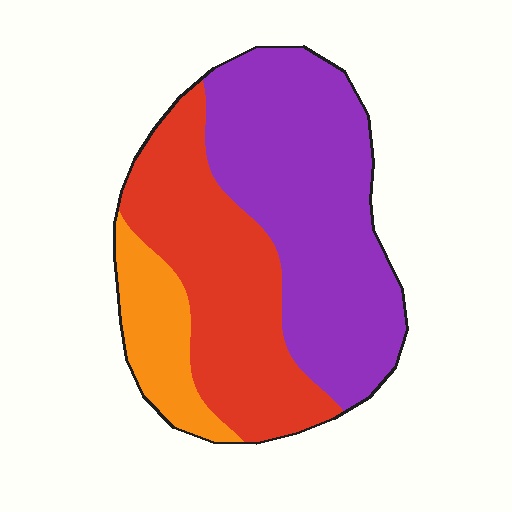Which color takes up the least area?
Orange, at roughly 15%.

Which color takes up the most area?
Purple, at roughly 50%.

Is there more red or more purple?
Purple.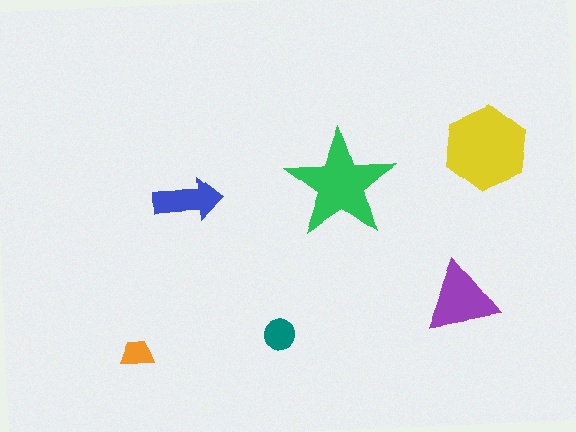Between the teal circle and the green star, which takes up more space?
The green star.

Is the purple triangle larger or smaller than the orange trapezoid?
Larger.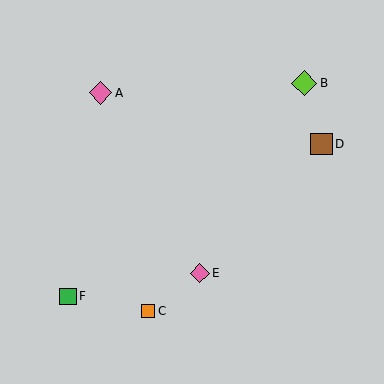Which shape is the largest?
The lime diamond (labeled B) is the largest.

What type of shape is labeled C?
Shape C is an orange square.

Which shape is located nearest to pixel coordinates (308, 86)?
The lime diamond (labeled B) at (304, 83) is nearest to that location.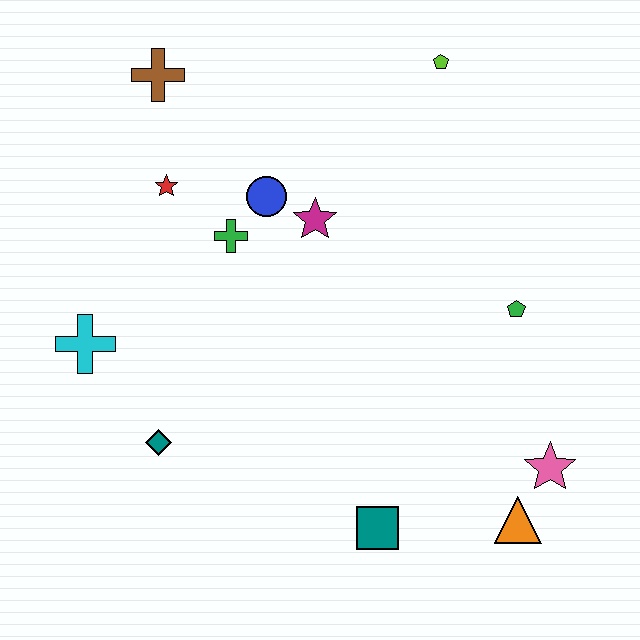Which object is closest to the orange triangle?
The pink star is closest to the orange triangle.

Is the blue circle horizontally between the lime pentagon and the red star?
Yes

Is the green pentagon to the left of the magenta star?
No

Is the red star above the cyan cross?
Yes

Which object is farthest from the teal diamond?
The lime pentagon is farthest from the teal diamond.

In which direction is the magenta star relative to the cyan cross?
The magenta star is to the right of the cyan cross.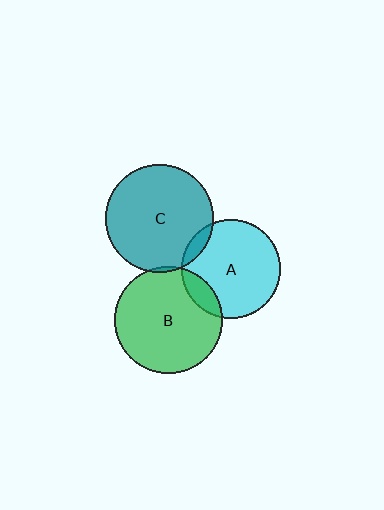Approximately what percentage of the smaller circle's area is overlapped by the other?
Approximately 15%.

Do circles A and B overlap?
Yes.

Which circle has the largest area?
Circle C (teal).